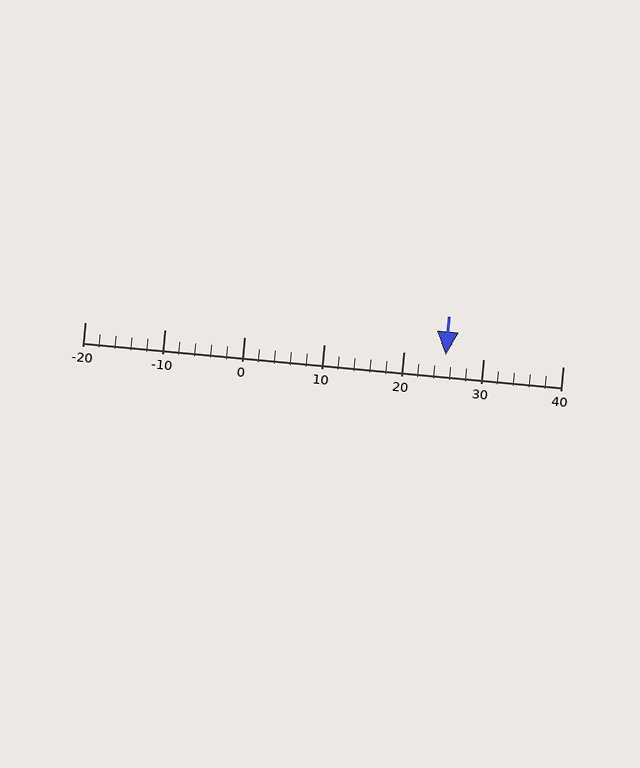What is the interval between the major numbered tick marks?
The major tick marks are spaced 10 units apart.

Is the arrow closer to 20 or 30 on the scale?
The arrow is closer to 30.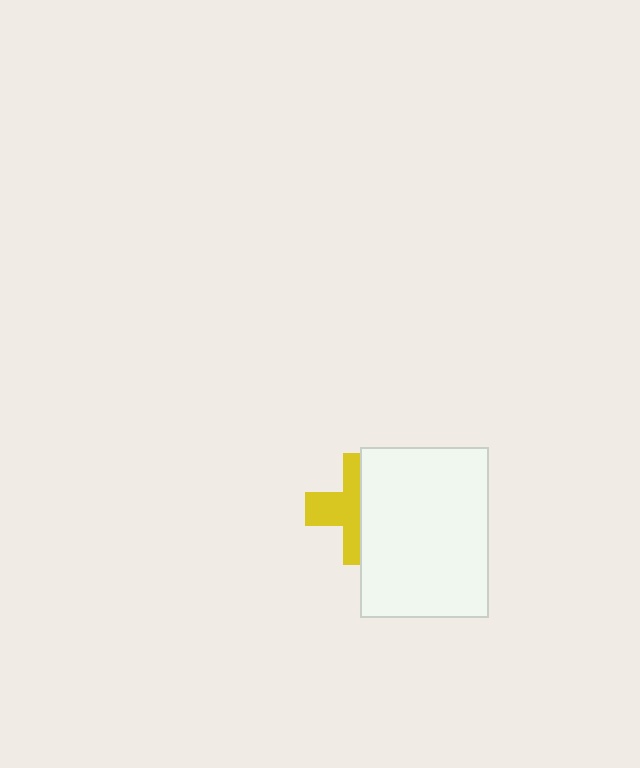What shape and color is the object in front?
The object in front is a white rectangle.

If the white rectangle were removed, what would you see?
You would see the complete yellow cross.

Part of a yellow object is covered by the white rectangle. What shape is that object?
It is a cross.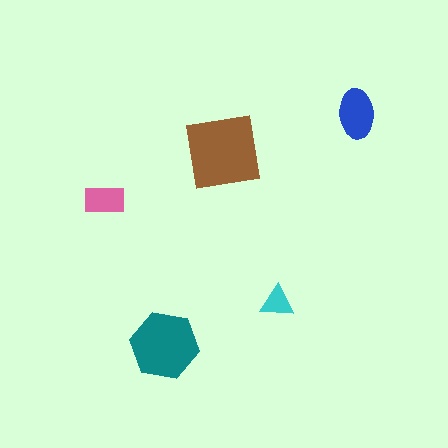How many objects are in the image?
There are 5 objects in the image.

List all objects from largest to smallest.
The brown square, the teal hexagon, the blue ellipse, the pink rectangle, the cyan triangle.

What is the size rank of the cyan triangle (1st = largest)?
5th.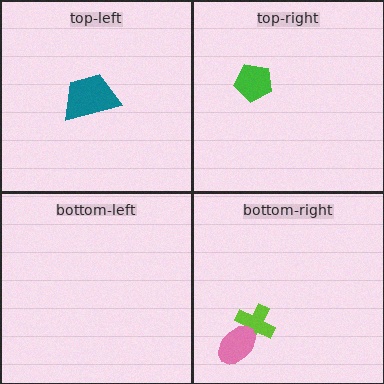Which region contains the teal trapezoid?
The top-left region.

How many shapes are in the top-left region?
1.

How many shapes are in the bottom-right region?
2.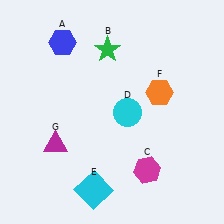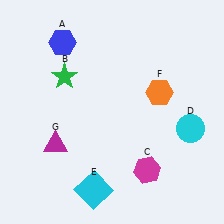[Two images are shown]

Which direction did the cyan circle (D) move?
The cyan circle (D) moved right.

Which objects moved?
The objects that moved are: the green star (B), the cyan circle (D).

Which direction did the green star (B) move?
The green star (B) moved left.